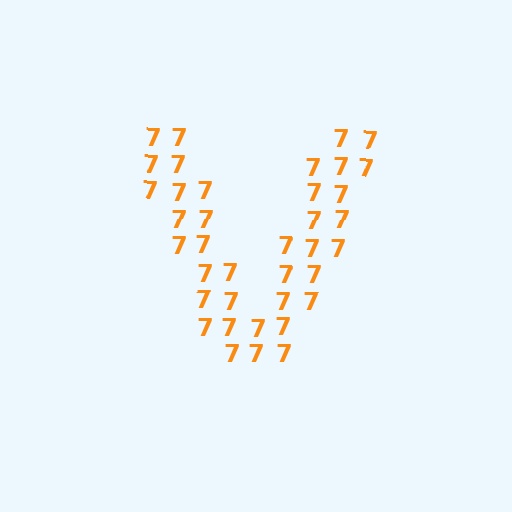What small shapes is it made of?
It is made of small digit 7's.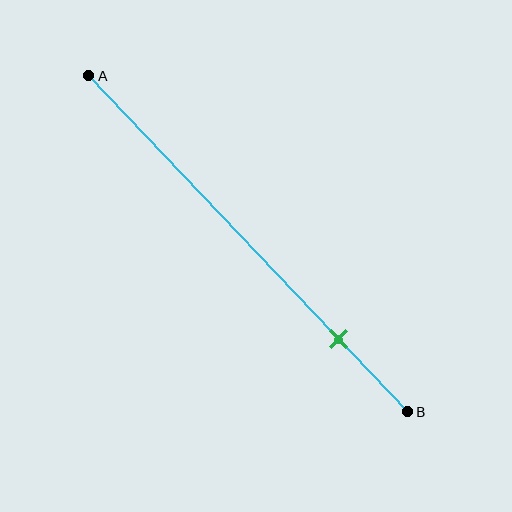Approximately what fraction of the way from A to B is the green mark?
The green mark is approximately 80% of the way from A to B.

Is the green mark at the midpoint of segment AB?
No, the mark is at about 80% from A, not at the 50% midpoint.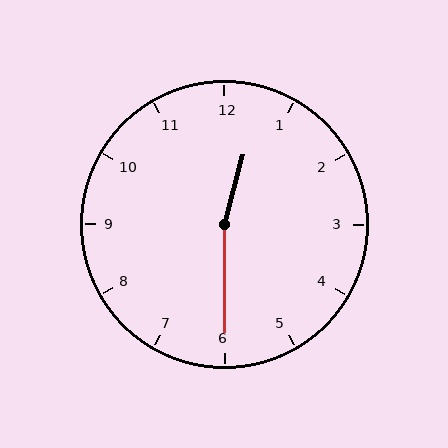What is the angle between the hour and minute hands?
Approximately 165 degrees.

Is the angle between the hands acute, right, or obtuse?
It is obtuse.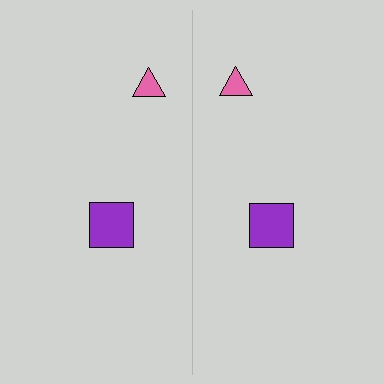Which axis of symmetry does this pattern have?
The pattern has a vertical axis of symmetry running through the center of the image.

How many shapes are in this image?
There are 4 shapes in this image.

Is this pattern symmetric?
Yes, this pattern has bilateral (reflection) symmetry.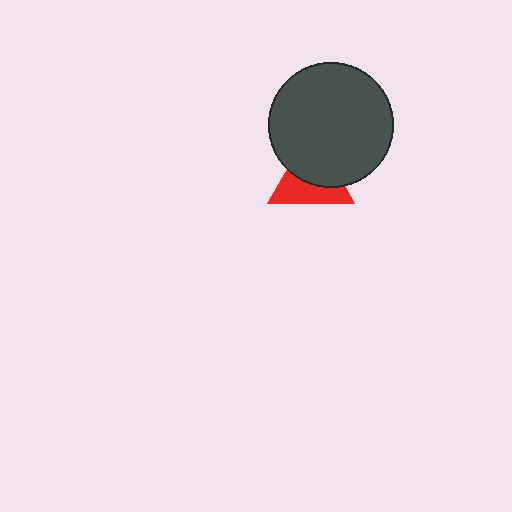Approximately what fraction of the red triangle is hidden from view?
Roughly 53% of the red triangle is hidden behind the dark gray circle.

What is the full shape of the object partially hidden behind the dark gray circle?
The partially hidden object is a red triangle.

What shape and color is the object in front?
The object in front is a dark gray circle.